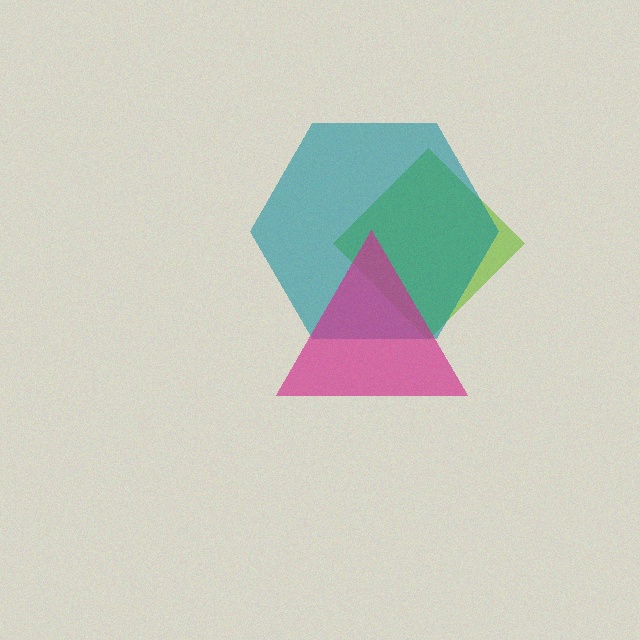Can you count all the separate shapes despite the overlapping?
Yes, there are 3 separate shapes.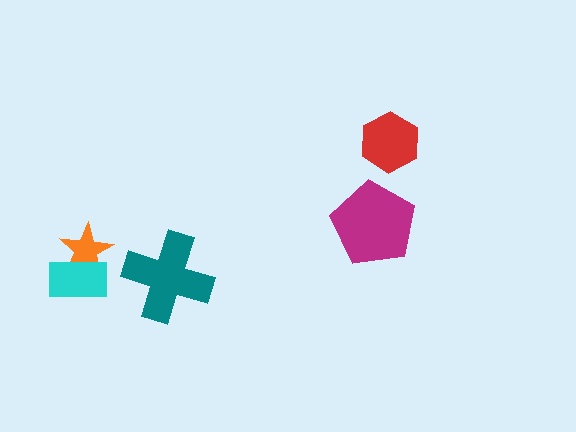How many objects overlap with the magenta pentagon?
0 objects overlap with the magenta pentagon.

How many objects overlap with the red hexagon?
0 objects overlap with the red hexagon.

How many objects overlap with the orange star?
1 object overlaps with the orange star.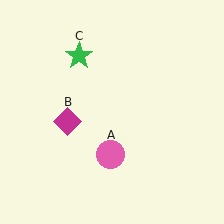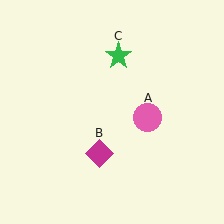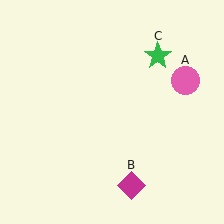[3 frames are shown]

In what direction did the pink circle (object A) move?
The pink circle (object A) moved up and to the right.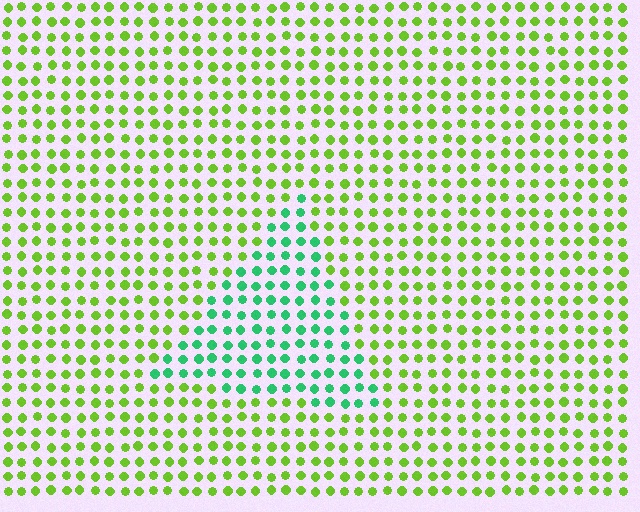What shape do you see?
I see a triangle.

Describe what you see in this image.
The image is filled with small lime elements in a uniform arrangement. A triangle-shaped region is visible where the elements are tinted to a slightly different hue, forming a subtle color boundary.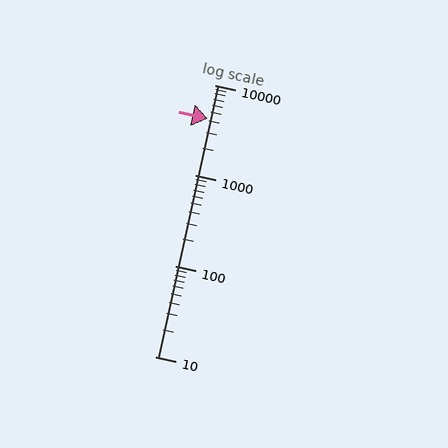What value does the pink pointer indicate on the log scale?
The pointer indicates approximately 4200.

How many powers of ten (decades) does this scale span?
The scale spans 3 decades, from 10 to 10000.